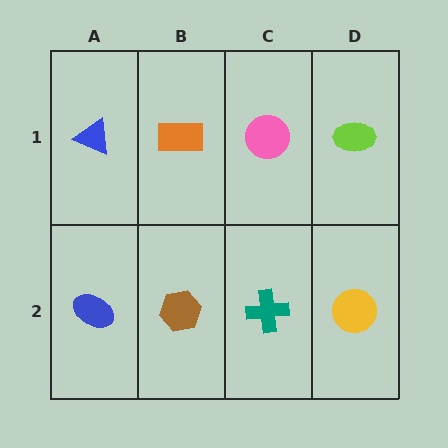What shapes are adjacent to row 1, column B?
A brown hexagon (row 2, column B), a blue triangle (row 1, column A), a pink circle (row 1, column C).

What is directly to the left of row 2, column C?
A brown hexagon.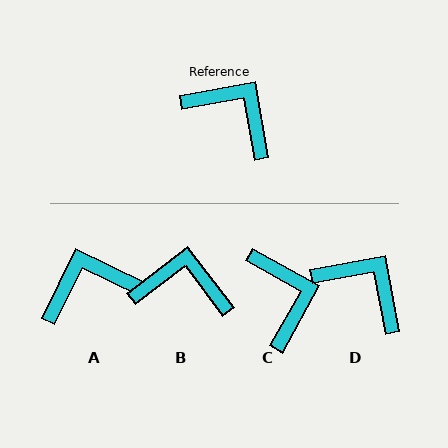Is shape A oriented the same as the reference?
No, it is off by about 54 degrees.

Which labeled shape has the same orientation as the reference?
D.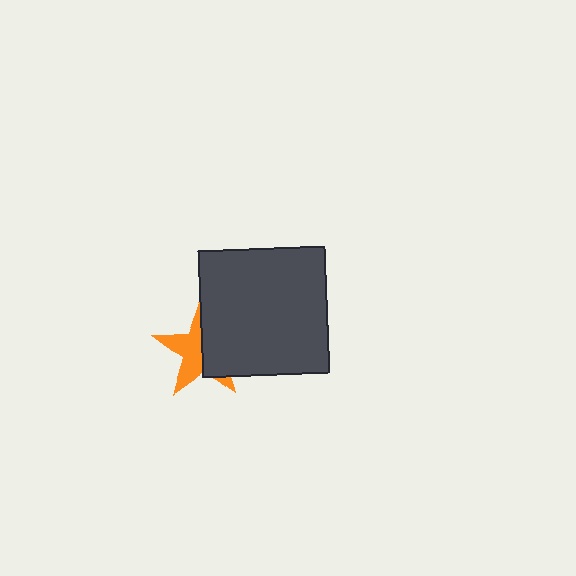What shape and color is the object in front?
The object in front is a dark gray square.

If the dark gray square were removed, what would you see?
You would see the complete orange star.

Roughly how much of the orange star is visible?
About half of it is visible (roughly 52%).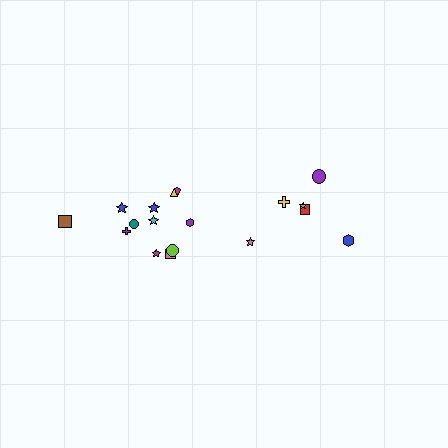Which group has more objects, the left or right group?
The left group.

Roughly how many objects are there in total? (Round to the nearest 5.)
Roughly 20 objects in total.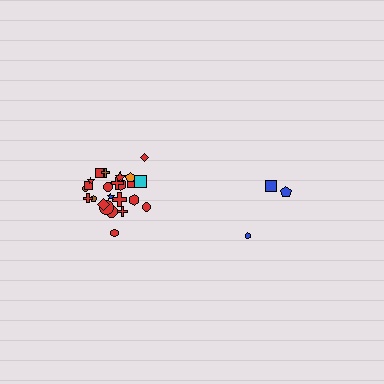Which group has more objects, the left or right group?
The left group.